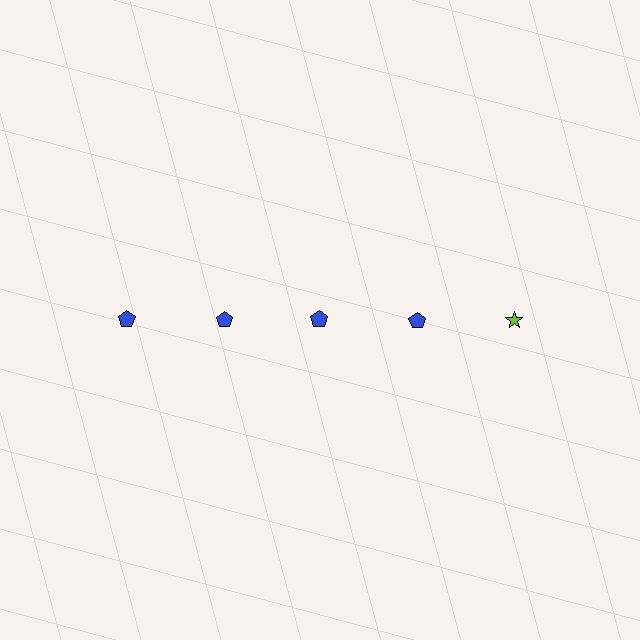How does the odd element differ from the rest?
It differs in both color (lime instead of blue) and shape (star instead of pentagon).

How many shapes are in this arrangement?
There are 5 shapes arranged in a grid pattern.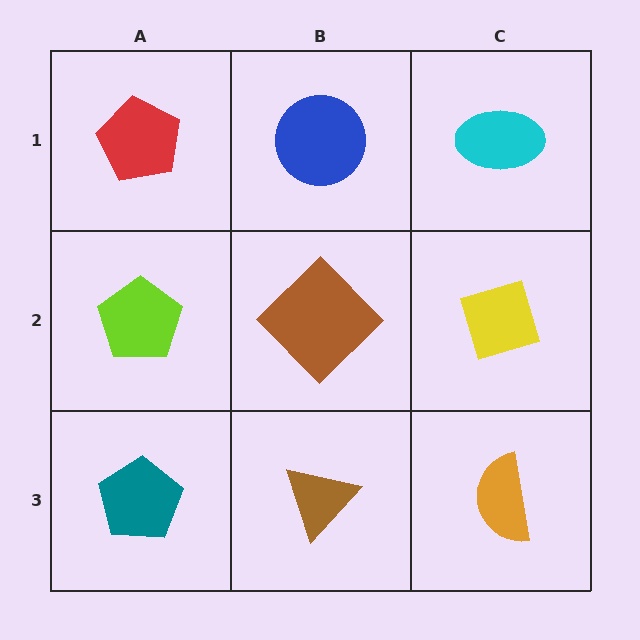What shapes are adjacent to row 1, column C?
A yellow diamond (row 2, column C), a blue circle (row 1, column B).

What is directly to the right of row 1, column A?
A blue circle.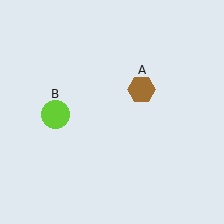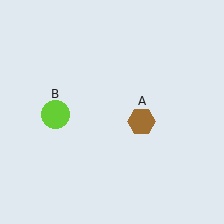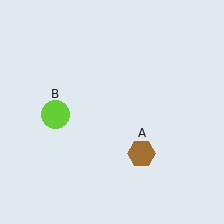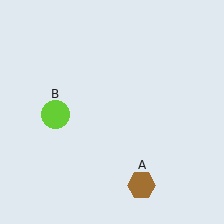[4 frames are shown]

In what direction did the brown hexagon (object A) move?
The brown hexagon (object A) moved down.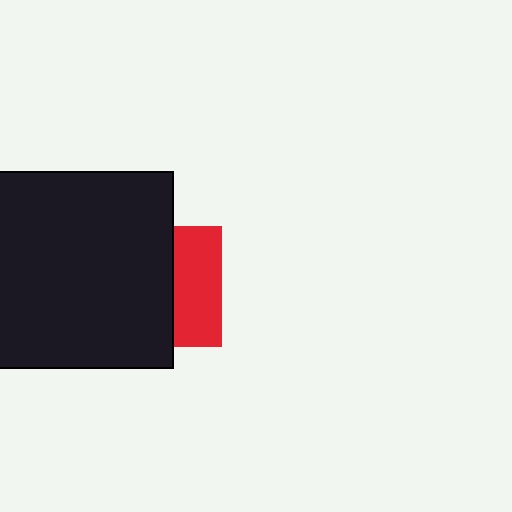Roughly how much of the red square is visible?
A small part of it is visible (roughly 40%).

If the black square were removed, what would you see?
You would see the complete red square.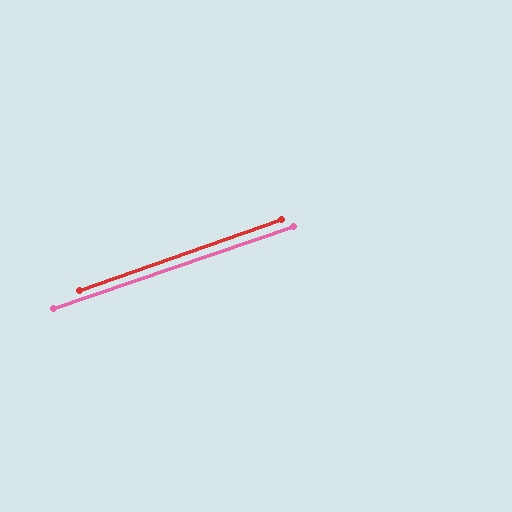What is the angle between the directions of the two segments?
Approximately 0 degrees.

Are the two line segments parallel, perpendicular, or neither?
Parallel — their directions differ by only 0.4°.